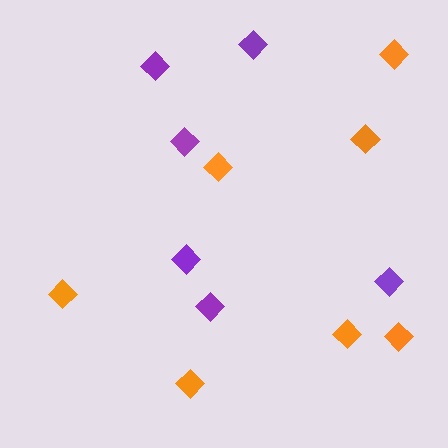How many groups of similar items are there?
There are 2 groups: one group of purple diamonds (6) and one group of orange diamonds (7).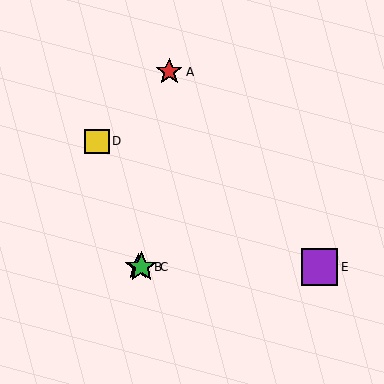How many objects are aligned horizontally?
3 objects (B, C, E) are aligned horizontally.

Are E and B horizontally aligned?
Yes, both are at y≈267.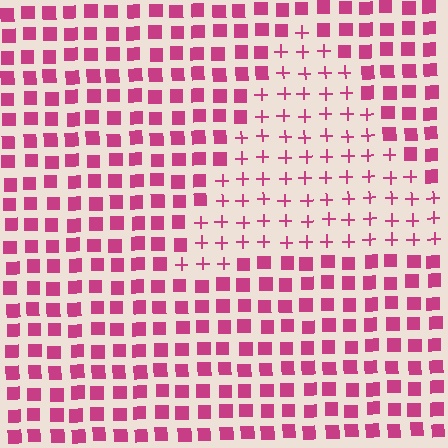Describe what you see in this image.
The image is filled with small magenta elements arranged in a uniform grid. A triangle-shaped region contains plus signs, while the surrounding area contains squares. The boundary is defined purely by the change in element shape.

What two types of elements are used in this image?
The image uses plus signs inside the triangle region and squares outside it.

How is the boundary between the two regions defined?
The boundary is defined by a change in element shape: plus signs inside vs. squares outside. All elements share the same color and spacing.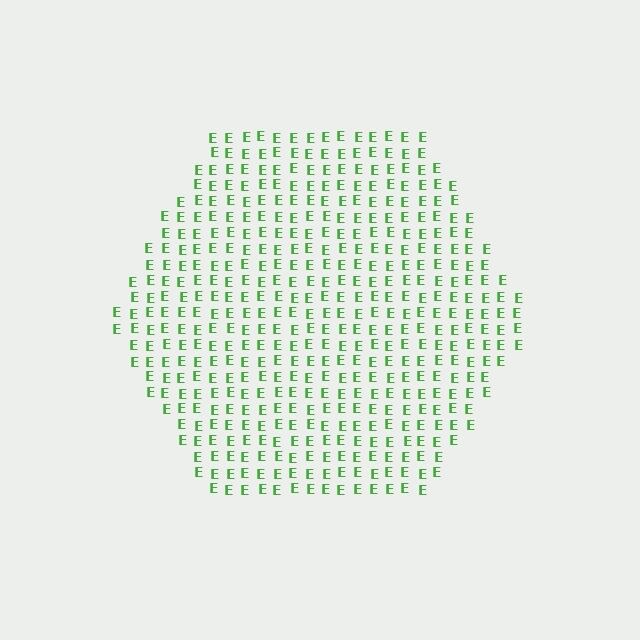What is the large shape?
The large shape is a hexagon.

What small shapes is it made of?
It is made of small letter E's.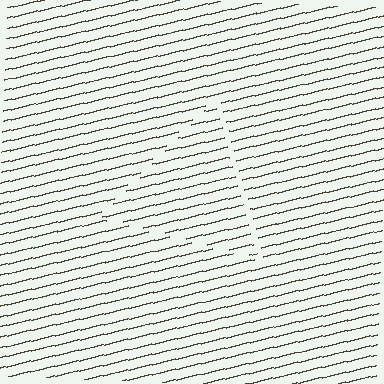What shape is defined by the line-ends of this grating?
An illusory triangle. The interior of the shape contains the same grating, shifted by half a period — the contour is defined by the phase discontinuity where line-ends from the inner and outer gratings abut.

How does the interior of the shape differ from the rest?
The interior of the shape contains the same grating, shifted by half a period — the contour is defined by the phase discontinuity where line-ends from the inner and outer gratings abut.